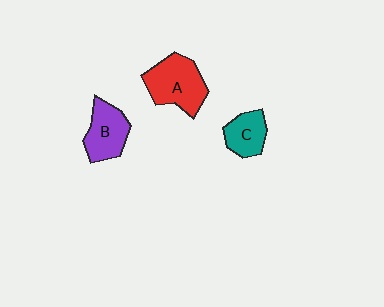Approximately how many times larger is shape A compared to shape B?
Approximately 1.3 times.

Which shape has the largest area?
Shape A (red).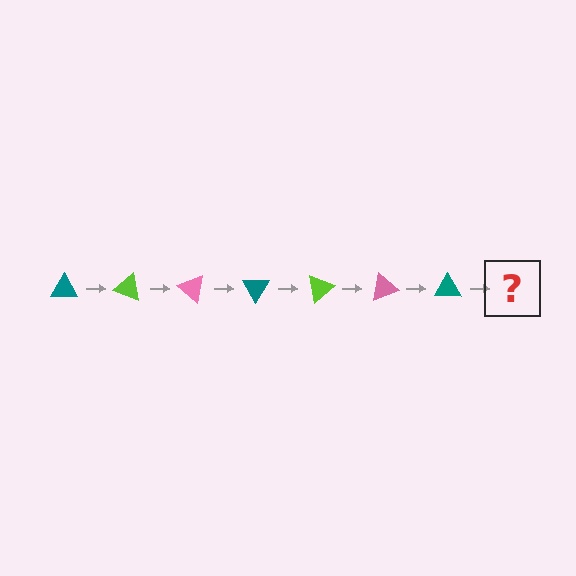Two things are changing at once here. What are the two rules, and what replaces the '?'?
The two rules are that it rotates 20 degrees each step and the color cycles through teal, lime, and pink. The '?' should be a lime triangle, rotated 140 degrees from the start.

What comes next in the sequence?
The next element should be a lime triangle, rotated 140 degrees from the start.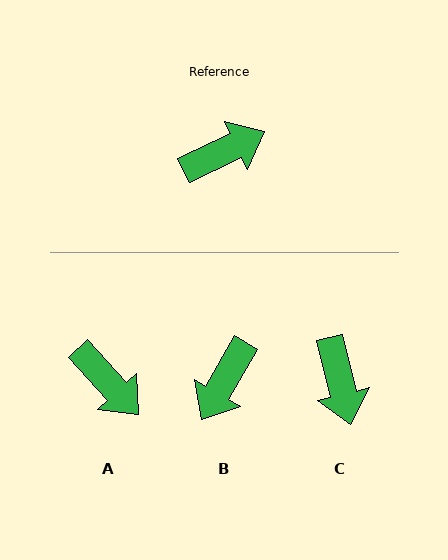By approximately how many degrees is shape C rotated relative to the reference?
Approximately 102 degrees clockwise.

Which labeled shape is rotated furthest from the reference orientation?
B, about 146 degrees away.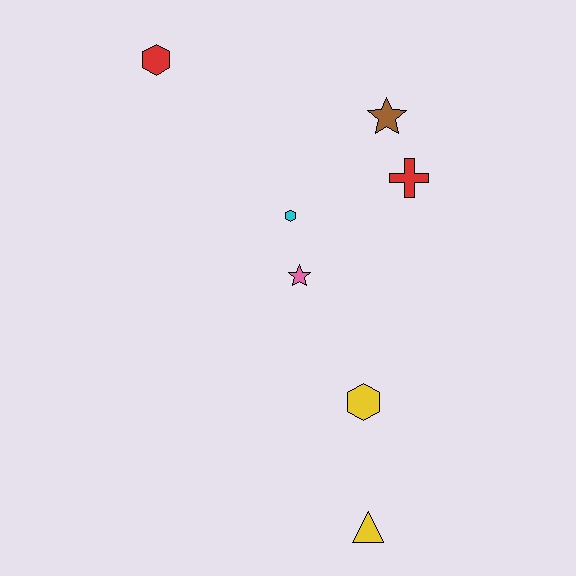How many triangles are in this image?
There is 1 triangle.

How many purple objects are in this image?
There are no purple objects.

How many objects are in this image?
There are 7 objects.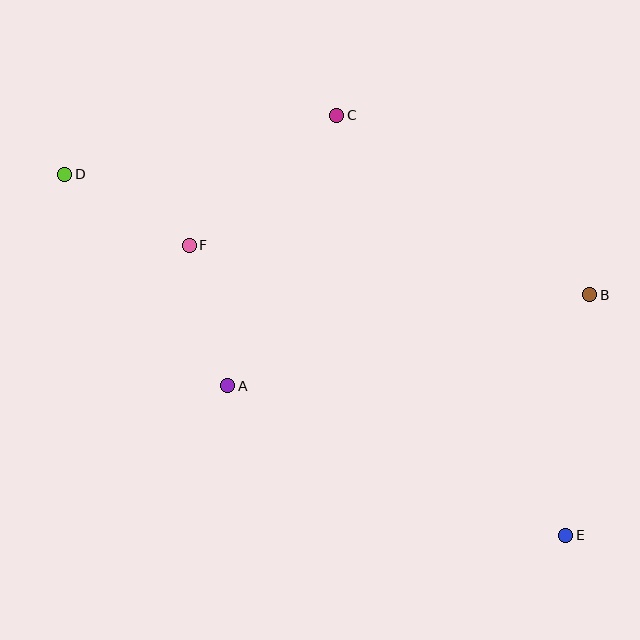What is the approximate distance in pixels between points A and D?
The distance between A and D is approximately 267 pixels.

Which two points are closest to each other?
Points D and F are closest to each other.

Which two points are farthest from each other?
Points D and E are farthest from each other.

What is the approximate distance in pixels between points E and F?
The distance between E and F is approximately 475 pixels.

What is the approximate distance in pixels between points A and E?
The distance between A and E is approximately 369 pixels.